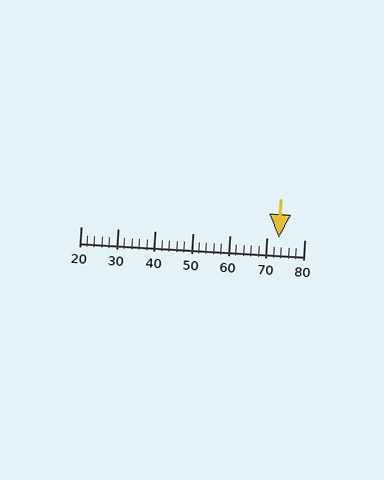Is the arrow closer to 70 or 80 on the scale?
The arrow is closer to 70.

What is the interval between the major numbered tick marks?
The major tick marks are spaced 10 units apart.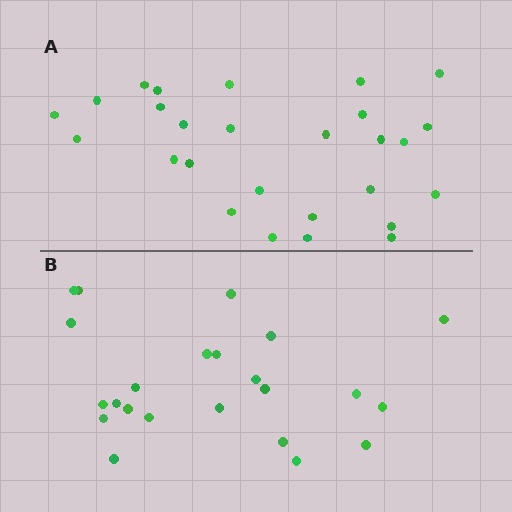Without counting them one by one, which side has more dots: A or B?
Region A (the top region) has more dots.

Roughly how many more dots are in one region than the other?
Region A has about 4 more dots than region B.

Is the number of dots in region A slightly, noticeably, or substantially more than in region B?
Region A has only slightly more — the two regions are fairly close. The ratio is roughly 1.2 to 1.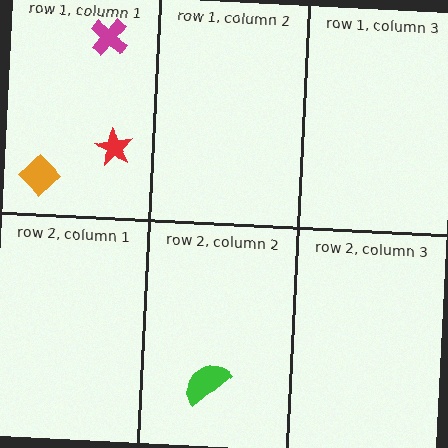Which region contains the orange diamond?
The row 1, column 1 region.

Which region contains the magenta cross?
The row 1, column 1 region.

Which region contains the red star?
The row 1, column 1 region.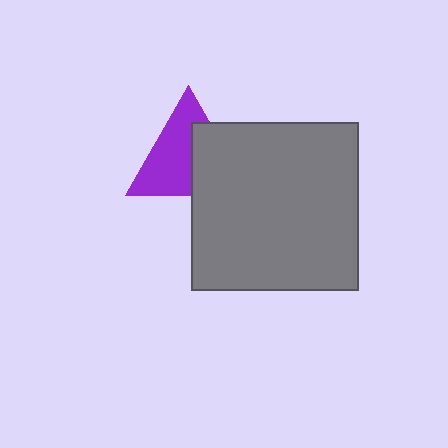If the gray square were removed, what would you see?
You would see the complete purple triangle.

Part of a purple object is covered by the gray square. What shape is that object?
It is a triangle.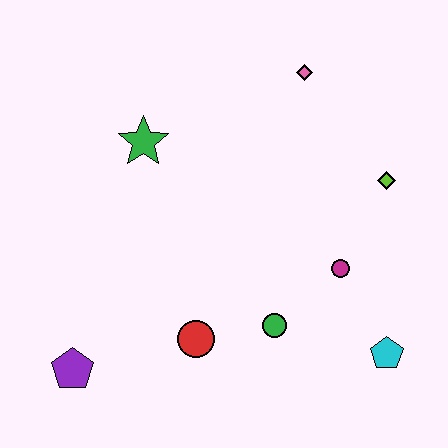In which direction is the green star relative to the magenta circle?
The green star is to the left of the magenta circle.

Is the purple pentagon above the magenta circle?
No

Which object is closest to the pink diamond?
The lime diamond is closest to the pink diamond.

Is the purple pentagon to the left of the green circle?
Yes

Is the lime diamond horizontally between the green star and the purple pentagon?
No